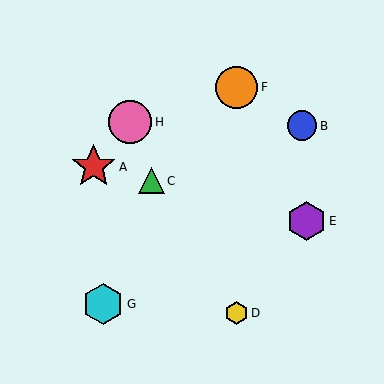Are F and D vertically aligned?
Yes, both are at x≈237.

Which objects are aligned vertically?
Objects D, F are aligned vertically.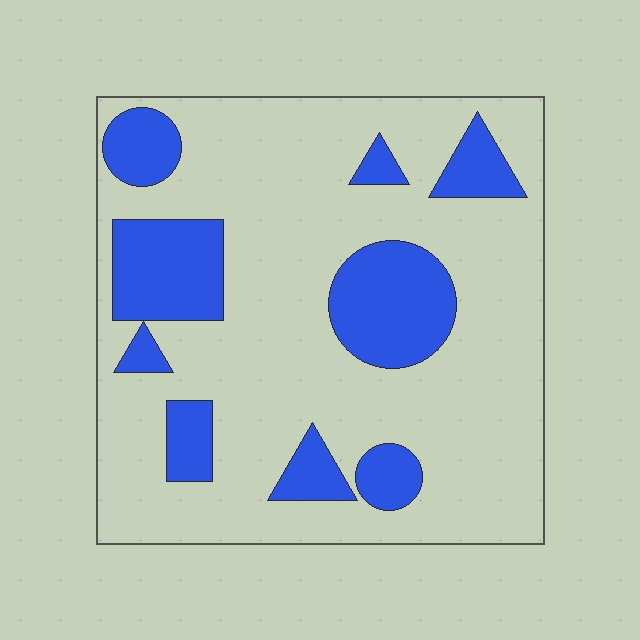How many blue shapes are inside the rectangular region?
9.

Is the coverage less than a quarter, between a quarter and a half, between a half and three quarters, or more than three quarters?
Less than a quarter.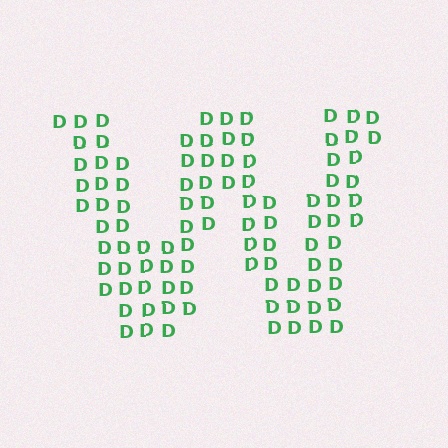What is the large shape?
The large shape is the letter W.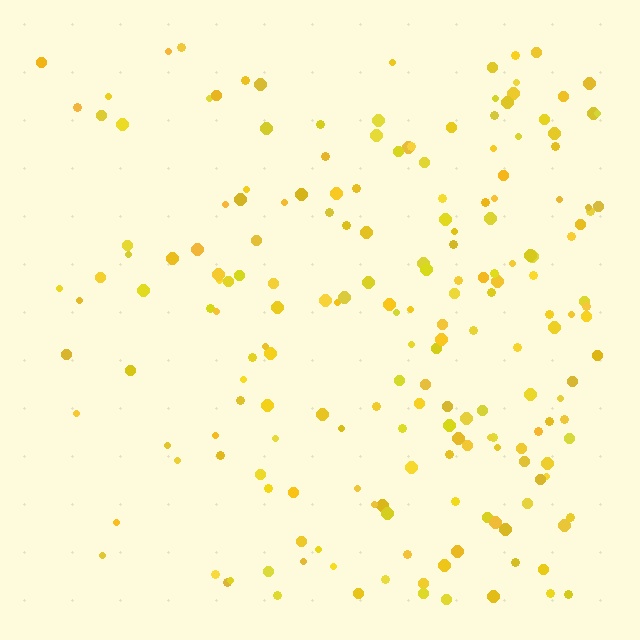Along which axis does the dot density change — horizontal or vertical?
Horizontal.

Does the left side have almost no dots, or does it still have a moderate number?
Still a moderate number, just noticeably fewer than the right.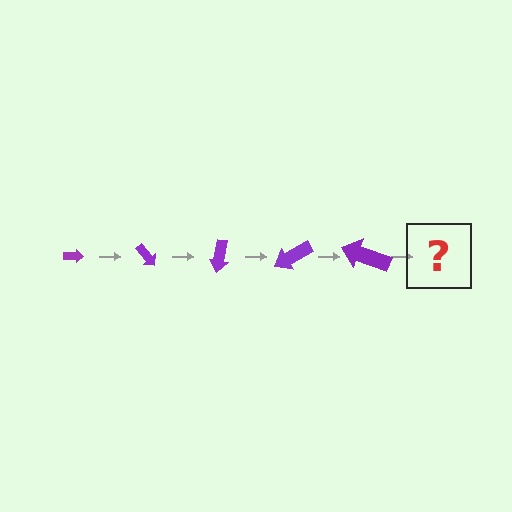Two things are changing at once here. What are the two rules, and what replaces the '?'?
The two rules are that the arrow grows larger each step and it rotates 50 degrees each step. The '?' should be an arrow, larger than the previous one and rotated 250 degrees from the start.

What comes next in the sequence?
The next element should be an arrow, larger than the previous one and rotated 250 degrees from the start.